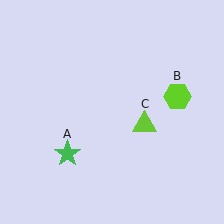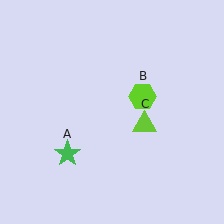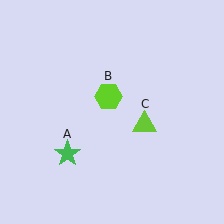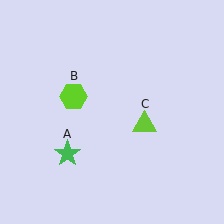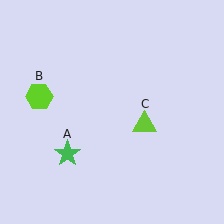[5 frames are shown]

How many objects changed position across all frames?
1 object changed position: lime hexagon (object B).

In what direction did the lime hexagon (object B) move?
The lime hexagon (object B) moved left.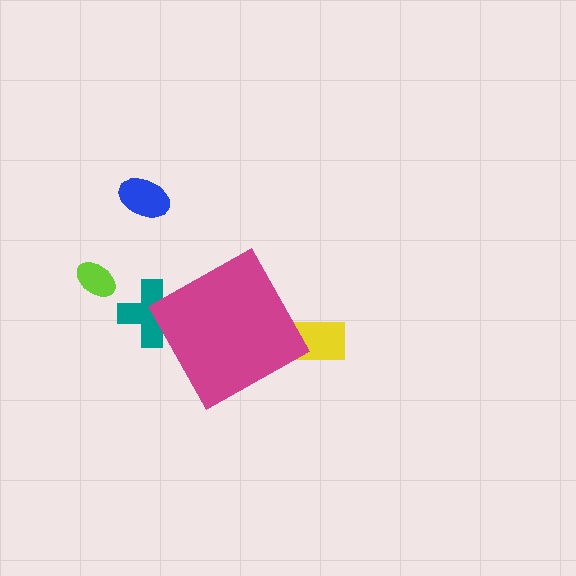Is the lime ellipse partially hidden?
No, the lime ellipse is fully visible.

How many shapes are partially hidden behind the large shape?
2 shapes are partially hidden.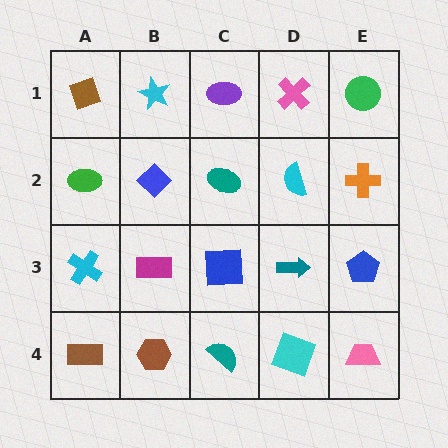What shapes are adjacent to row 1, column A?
A green ellipse (row 2, column A), a cyan star (row 1, column B).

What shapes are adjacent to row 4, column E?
A blue pentagon (row 3, column E), a cyan square (row 4, column D).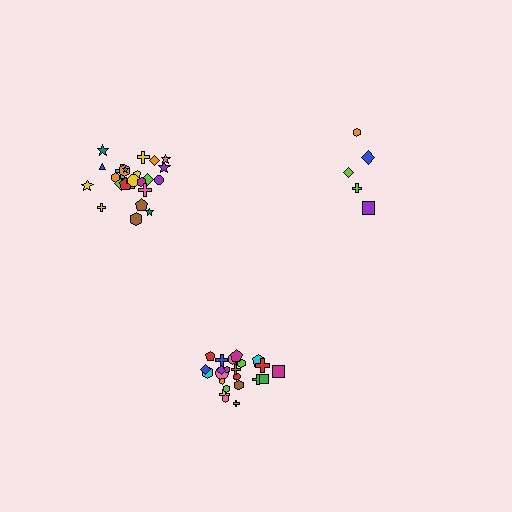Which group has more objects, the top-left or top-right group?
The top-left group.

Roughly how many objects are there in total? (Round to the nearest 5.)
Roughly 55 objects in total.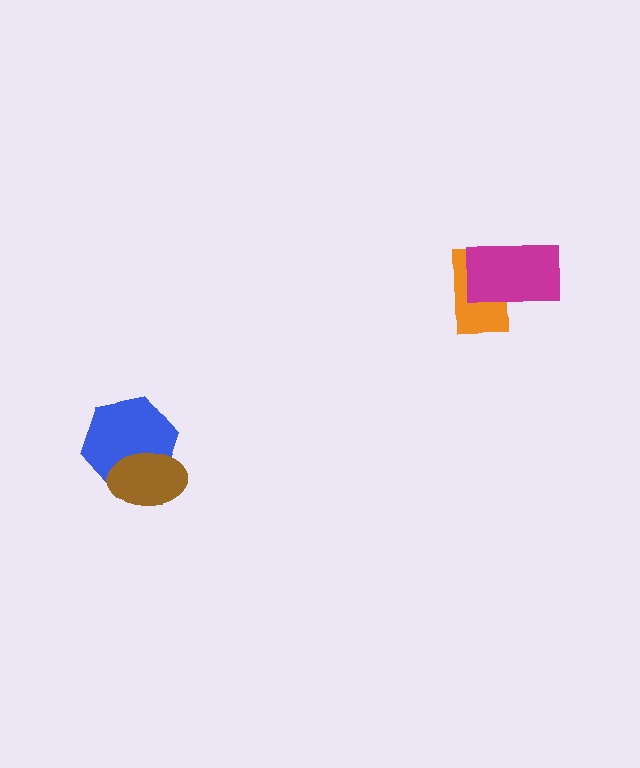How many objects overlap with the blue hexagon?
1 object overlaps with the blue hexagon.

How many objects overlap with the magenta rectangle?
1 object overlaps with the magenta rectangle.